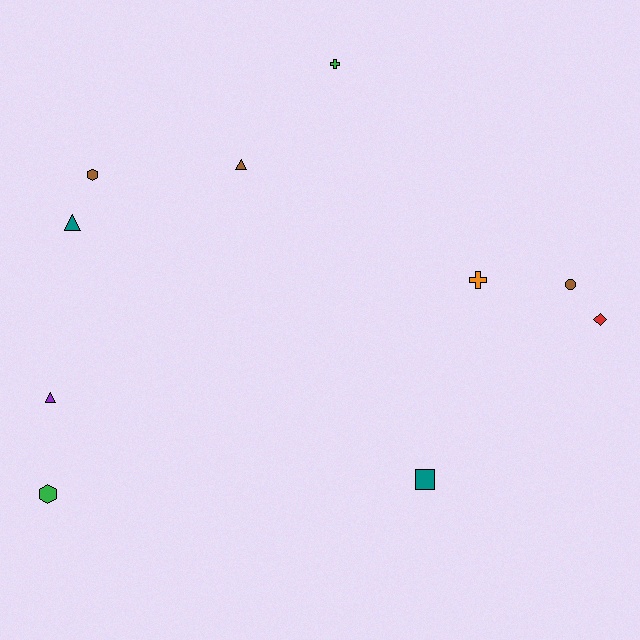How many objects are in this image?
There are 10 objects.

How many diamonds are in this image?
There is 1 diamond.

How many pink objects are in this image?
There are no pink objects.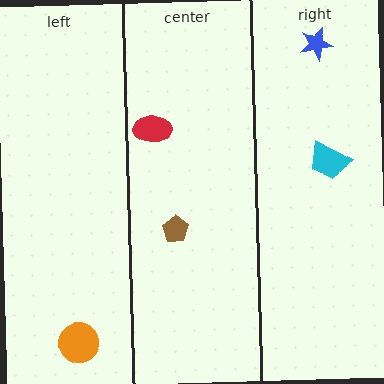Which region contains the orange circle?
The left region.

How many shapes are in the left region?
1.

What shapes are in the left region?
The orange circle.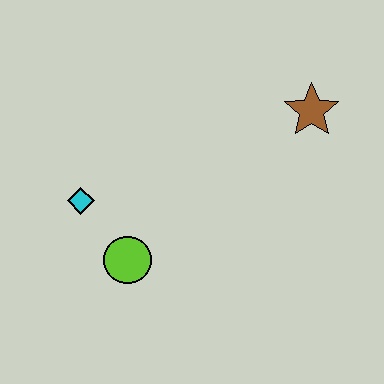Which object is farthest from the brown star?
The cyan diamond is farthest from the brown star.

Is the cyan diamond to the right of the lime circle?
No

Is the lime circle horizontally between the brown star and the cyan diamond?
Yes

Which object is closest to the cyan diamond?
The lime circle is closest to the cyan diamond.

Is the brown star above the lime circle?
Yes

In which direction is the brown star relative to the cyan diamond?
The brown star is to the right of the cyan diamond.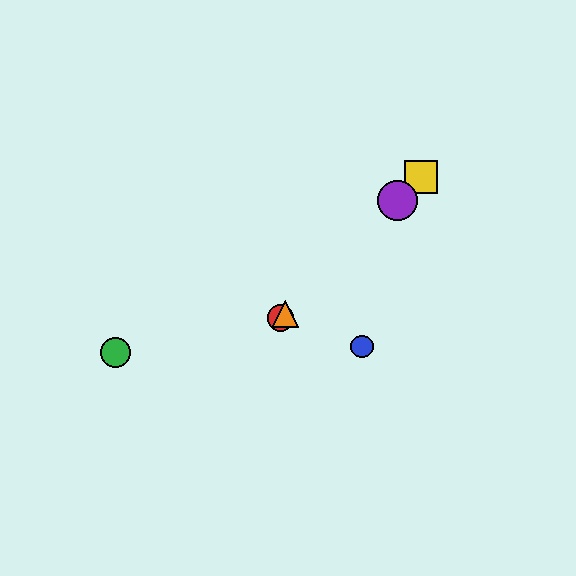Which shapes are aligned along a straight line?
The red circle, the yellow square, the purple circle, the orange triangle are aligned along a straight line.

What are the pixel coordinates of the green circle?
The green circle is at (115, 352).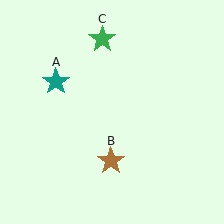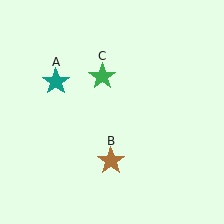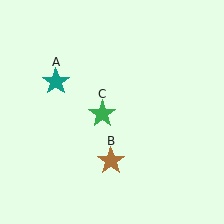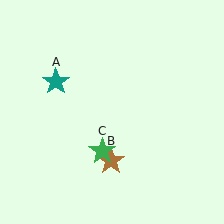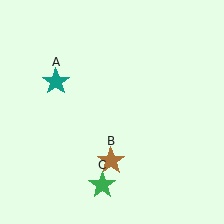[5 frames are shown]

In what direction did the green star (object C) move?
The green star (object C) moved down.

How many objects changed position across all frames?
1 object changed position: green star (object C).